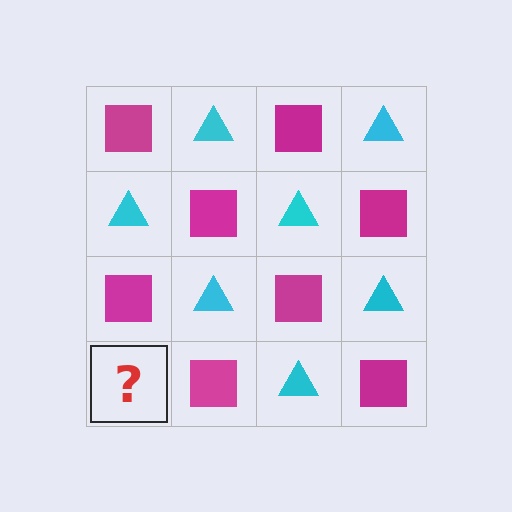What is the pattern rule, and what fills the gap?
The rule is that it alternates magenta square and cyan triangle in a checkerboard pattern. The gap should be filled with a cyan triangle.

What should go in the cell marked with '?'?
The missing cell should contain a cyan triangle.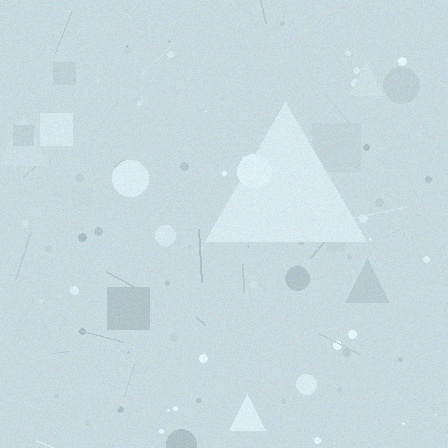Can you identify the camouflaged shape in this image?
The camouflaged shape is a triangle.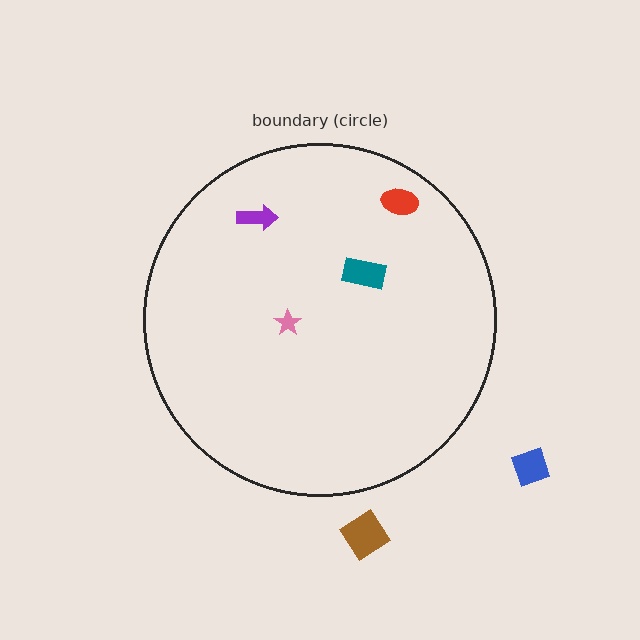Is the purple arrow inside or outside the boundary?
Inside.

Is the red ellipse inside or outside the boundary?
Inside.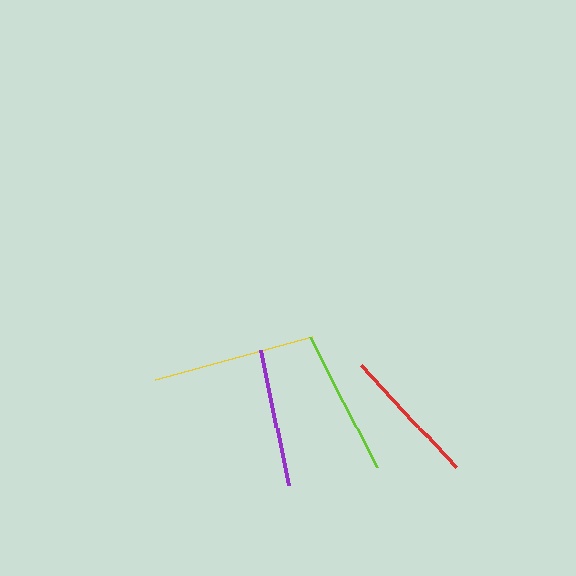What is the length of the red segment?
The red segment is approximately 139 pixels long.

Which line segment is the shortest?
The purple line is the shortest at approximately 138 pixels.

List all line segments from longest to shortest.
From longest to shortest: yellow, lime, red, purple.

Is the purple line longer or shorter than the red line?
The red line is longer than the purple line.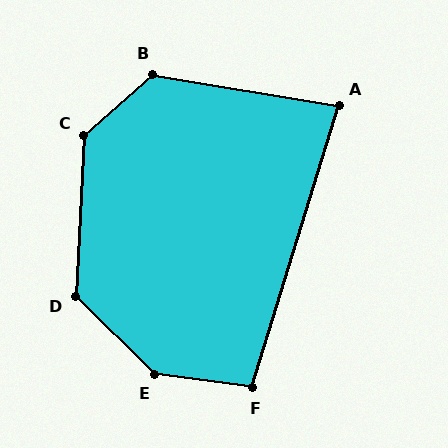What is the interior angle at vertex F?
Approximately 100 degrees (obtuse).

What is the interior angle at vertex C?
Approximately 135 degrees (obtuse).